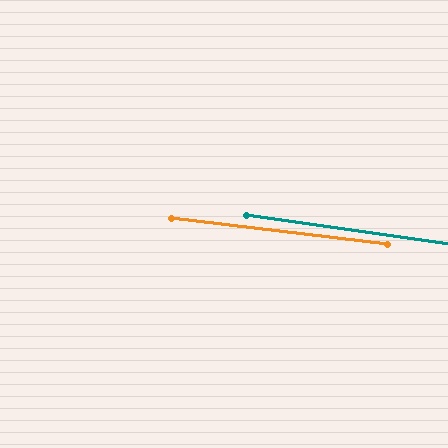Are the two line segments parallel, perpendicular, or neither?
Parallel — their directions differ by only 1.3°.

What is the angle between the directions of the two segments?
Approximately 1 degree.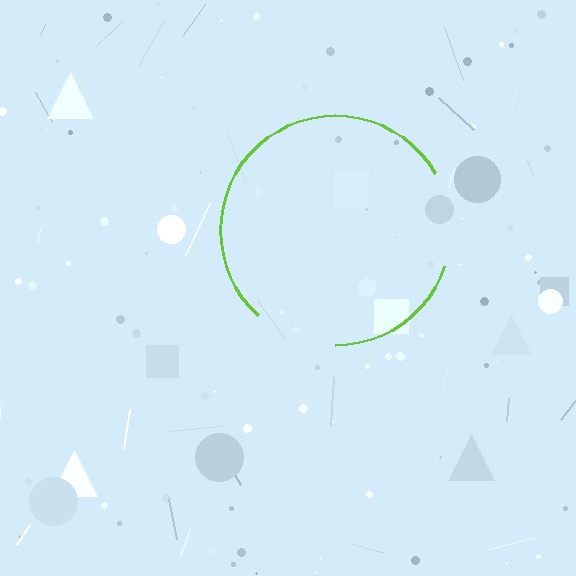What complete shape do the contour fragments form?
The contour fragments form a circle.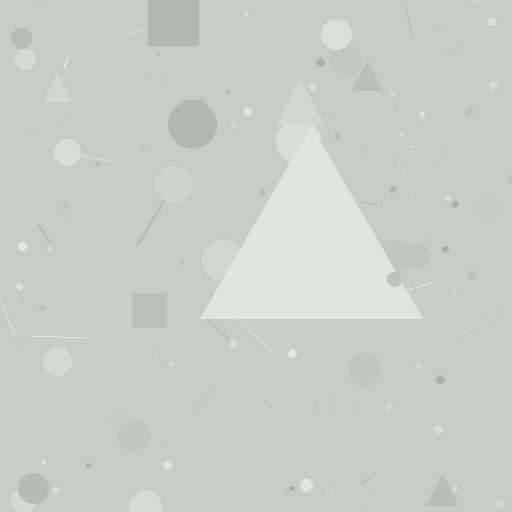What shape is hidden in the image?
A triangle is hidden in the image.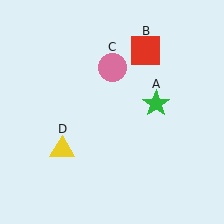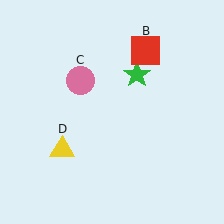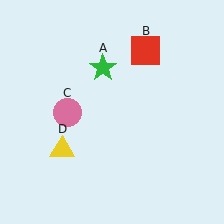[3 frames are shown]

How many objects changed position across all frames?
2 objects changed position: green star (object A), pink circle (object C).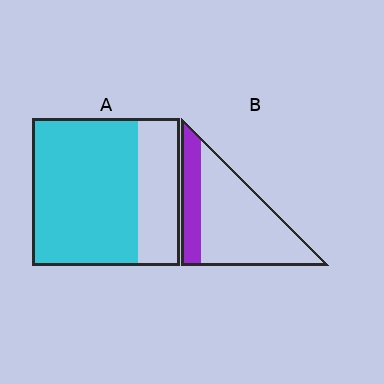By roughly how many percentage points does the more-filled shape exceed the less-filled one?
By roughly 45 percentage points (A over B).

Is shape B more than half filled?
No.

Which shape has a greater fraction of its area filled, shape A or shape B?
Shape A.